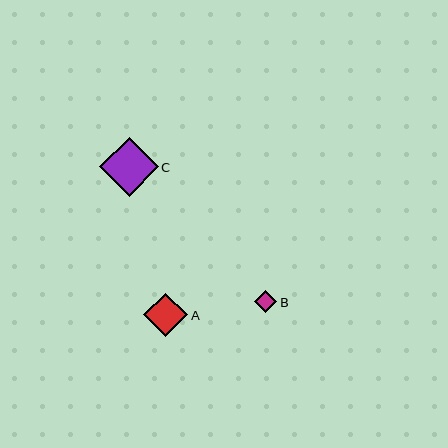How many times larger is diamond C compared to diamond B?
Diamond C is approximately 2.6 times the size of diamond B.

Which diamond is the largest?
Diamond C is the largest with a size of approximately 58 pixels.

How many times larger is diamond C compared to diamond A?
Diamond C is approximately 1.3 times the size of diamond A.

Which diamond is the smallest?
Diamond B is the smallest with a size of approximately 22 pixels.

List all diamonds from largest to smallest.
From largest to smallest: C, A, B.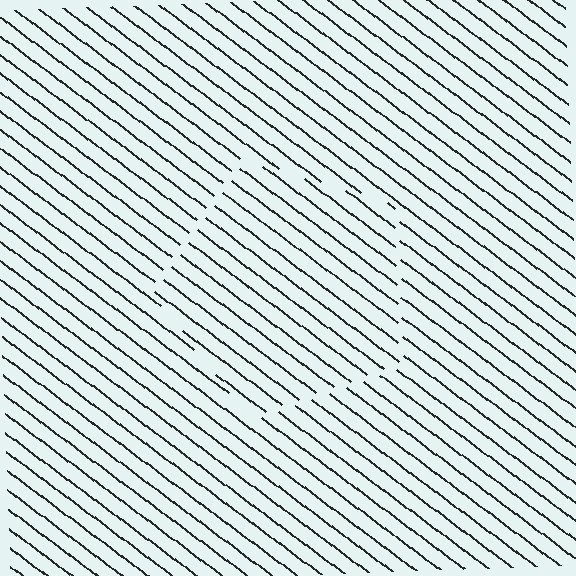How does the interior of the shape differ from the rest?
The interior of the shape contains the same grating, shifted by half a period — the contour is defined by the phase discontinuity where line-ends from the inner and outer gratings abut.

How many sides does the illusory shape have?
5 sides — the line-ends trace a pentagon.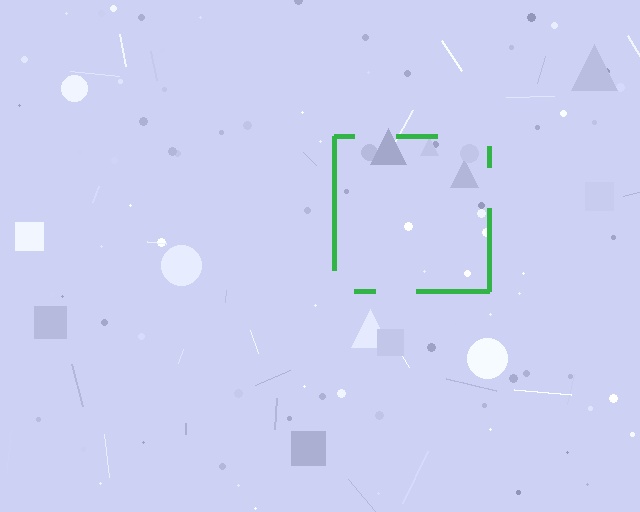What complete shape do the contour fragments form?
The contour fragments form a square.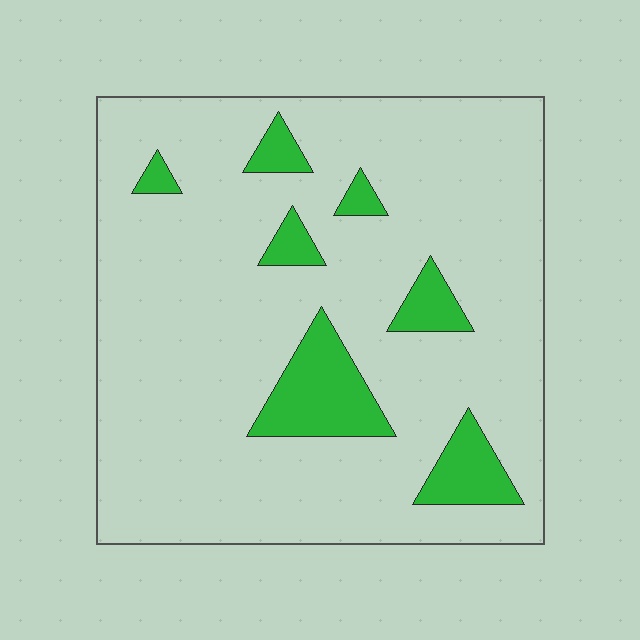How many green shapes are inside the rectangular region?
7.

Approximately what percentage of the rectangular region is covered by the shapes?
Approximately 15%.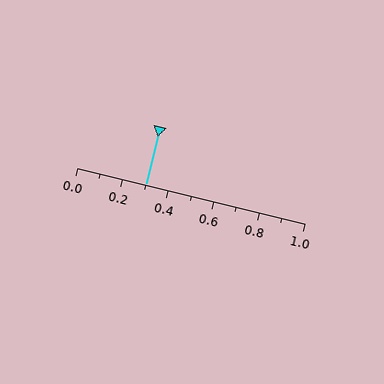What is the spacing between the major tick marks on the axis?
The major ticks are spaced 0.2 apart.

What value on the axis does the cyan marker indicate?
The marker indicates approximately 0.3.